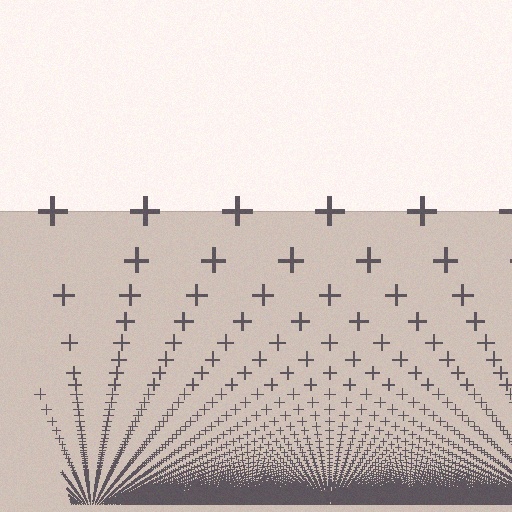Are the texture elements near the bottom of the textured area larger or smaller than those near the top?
Smaller. The gradient is inverted — elements near the bottom are smaller and denser.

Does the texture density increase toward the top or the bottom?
Density increases toward the bottom.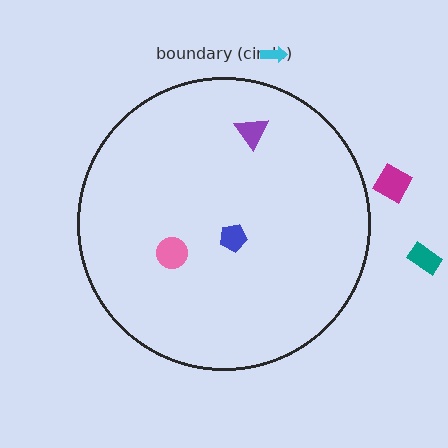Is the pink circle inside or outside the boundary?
Inside.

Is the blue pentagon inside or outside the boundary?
Inside.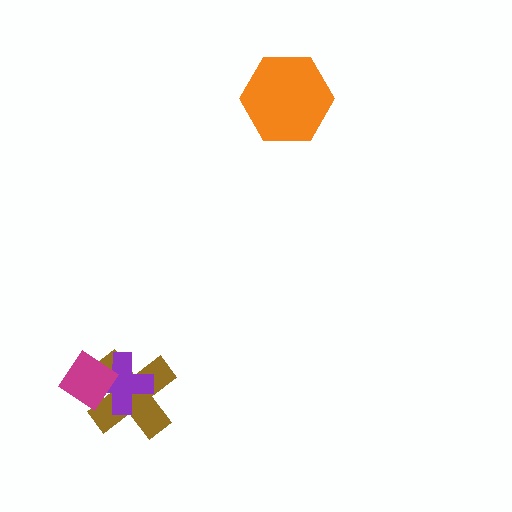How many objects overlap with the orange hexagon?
0 objects overlap with the orange hexagon.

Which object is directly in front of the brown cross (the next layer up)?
The purple cross is directly in front of the brown cross.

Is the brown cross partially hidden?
Yes, it is partially covered by another shape.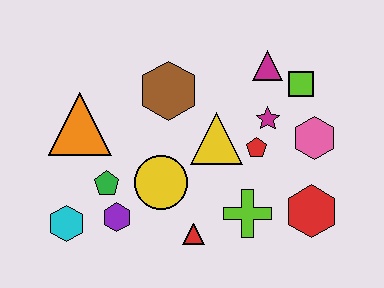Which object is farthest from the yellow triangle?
The cyan hexagon is farthest from the yellow triangle.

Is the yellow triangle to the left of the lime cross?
Yes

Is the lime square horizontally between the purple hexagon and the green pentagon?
No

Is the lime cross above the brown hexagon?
No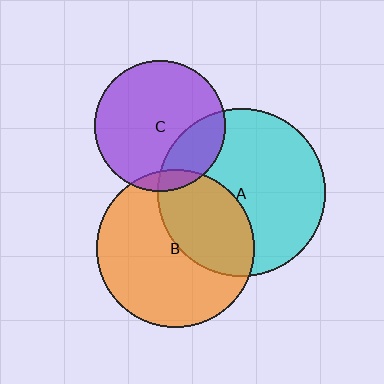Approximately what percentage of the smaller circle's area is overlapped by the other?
Approximately 25%.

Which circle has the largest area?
Circle A (cyan).